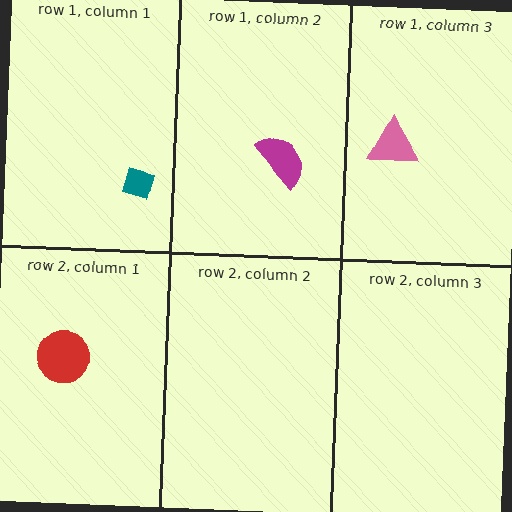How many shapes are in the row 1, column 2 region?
1.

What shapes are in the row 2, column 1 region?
The red circle.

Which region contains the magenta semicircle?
The row 1, column 2 region.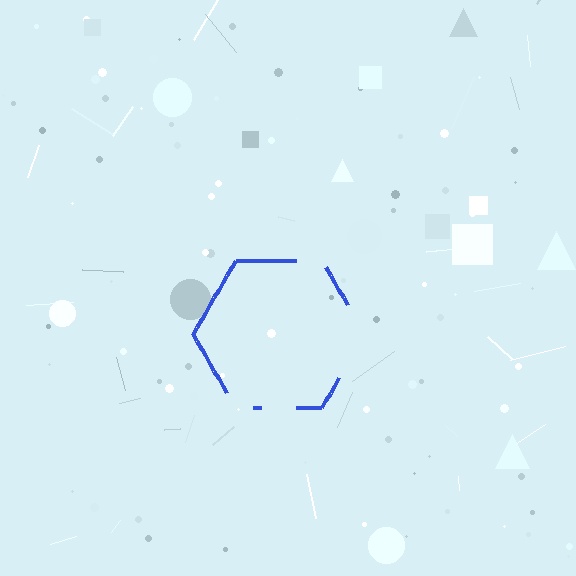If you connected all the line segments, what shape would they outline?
They would outline a hexagon.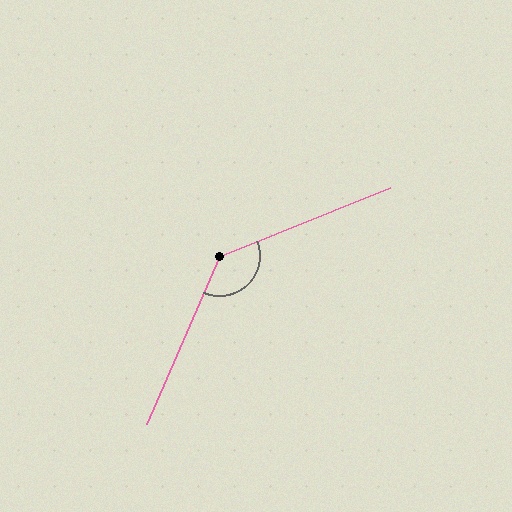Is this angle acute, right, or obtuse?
It is obtuse.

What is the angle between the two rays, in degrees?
Approximately 135 degrees.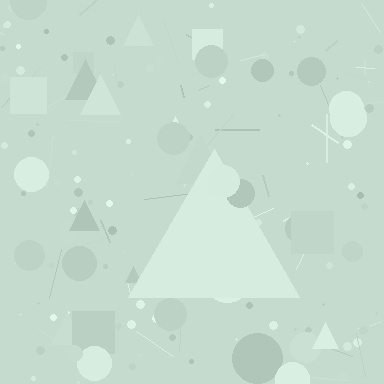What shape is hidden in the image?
A triangle is hidden in the image.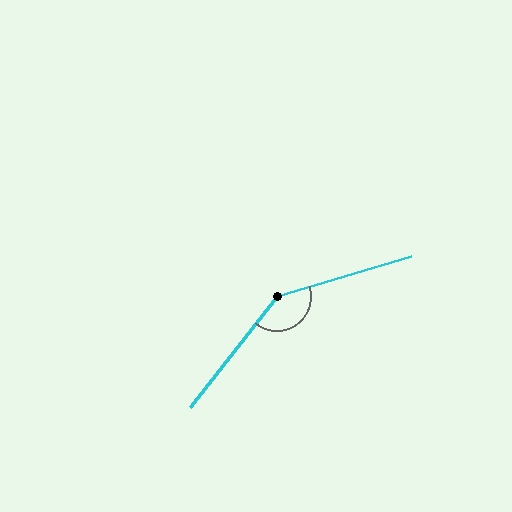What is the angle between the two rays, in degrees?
Approximately 145 degrees.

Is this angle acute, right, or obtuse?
It is obtuse.